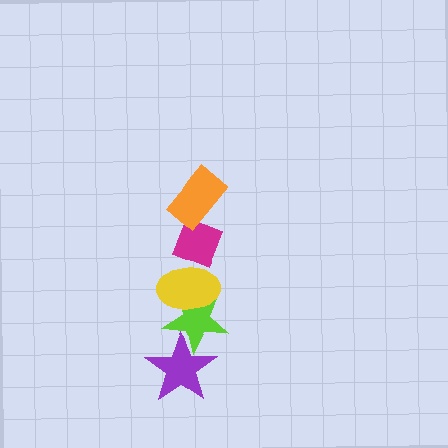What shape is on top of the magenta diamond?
The orange rectangle is on top of the magenta diamond.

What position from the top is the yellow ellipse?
The yellow ellipse is 3rd from the top.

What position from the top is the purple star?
The purple star is 5th from the top.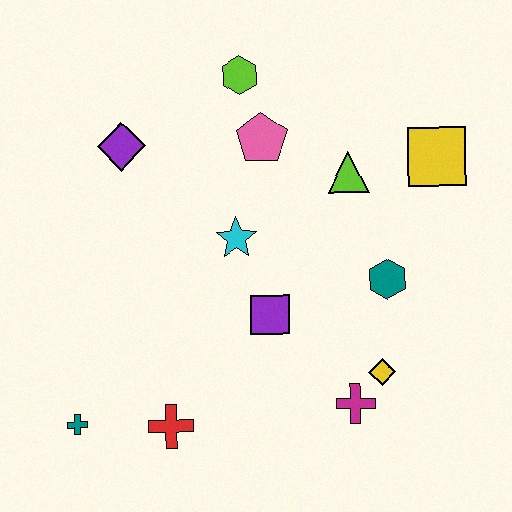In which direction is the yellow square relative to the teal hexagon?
The yellow square is above the teal hexagon.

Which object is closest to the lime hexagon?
The pink pentagon is closest to the lime hexagon.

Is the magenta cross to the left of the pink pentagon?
No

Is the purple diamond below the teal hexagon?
No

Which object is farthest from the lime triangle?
The teal cross is farthest from the lime triangle.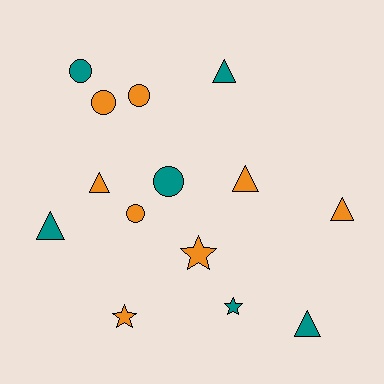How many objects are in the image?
There are 14 objects.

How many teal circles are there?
There are 2 teal circles.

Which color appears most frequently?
Orange, with 8 objects.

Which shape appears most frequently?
Triangle, with 6 objects.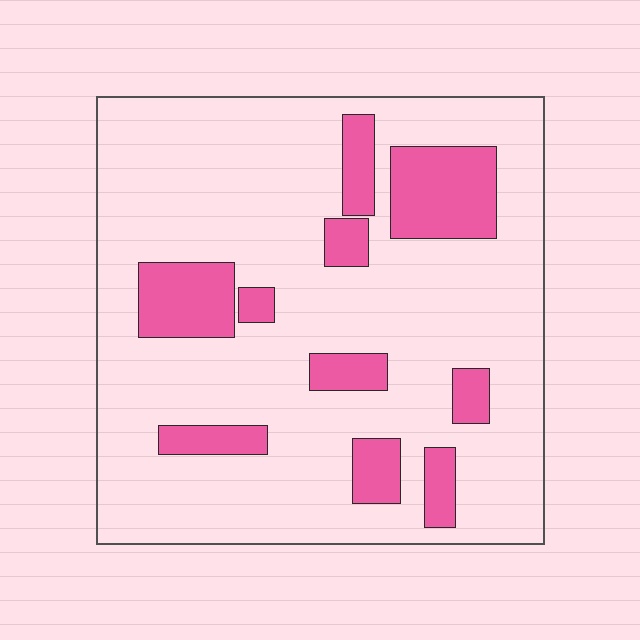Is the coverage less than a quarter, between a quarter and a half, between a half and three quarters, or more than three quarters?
Less than a quarter.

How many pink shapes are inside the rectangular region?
10.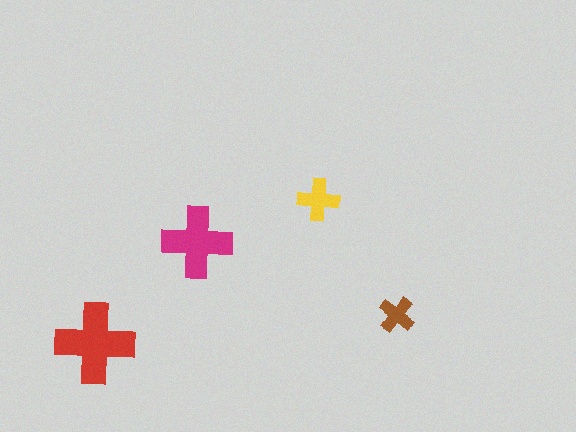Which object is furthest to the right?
The brown cross is rightmost.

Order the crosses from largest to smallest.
the red one, the magenta one, the yellow one, the brown one.